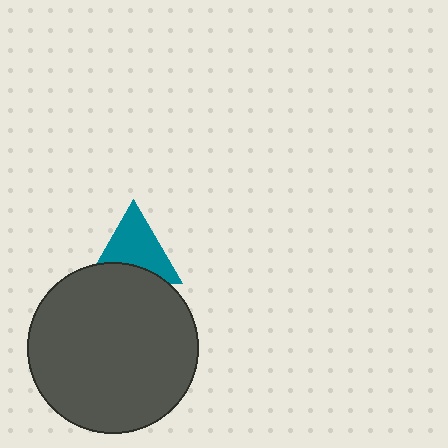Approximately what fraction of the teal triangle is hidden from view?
Roughly 31% of the teal triangle is hidden behind the dark gray circle.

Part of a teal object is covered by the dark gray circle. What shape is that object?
It is a triangle.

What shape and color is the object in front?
The object in front is a dark gray circle.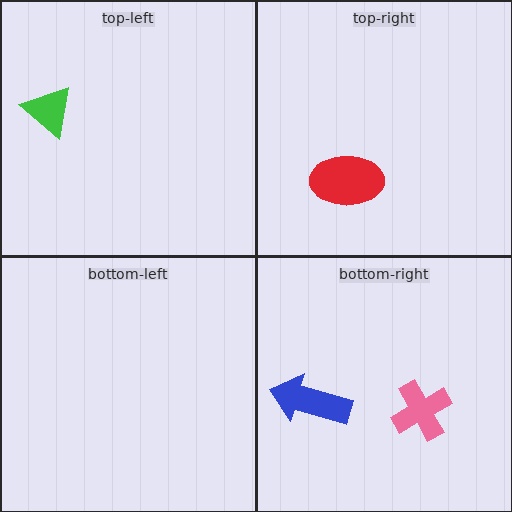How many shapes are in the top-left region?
1.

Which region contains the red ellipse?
The top-right region.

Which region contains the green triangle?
The top-left region.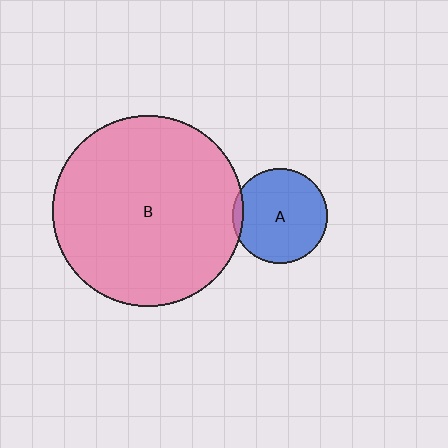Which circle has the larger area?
Circle B (pink).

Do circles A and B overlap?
Yes.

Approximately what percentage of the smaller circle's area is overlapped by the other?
Approximately 5%.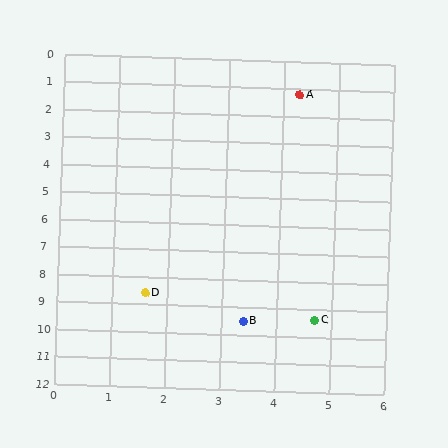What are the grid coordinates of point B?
Point B is at approximately (3.4, 9.5).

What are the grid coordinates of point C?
Point C is at approximately (4.7, 9.4).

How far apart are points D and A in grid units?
Points D and A are about 7.9 grid units apart.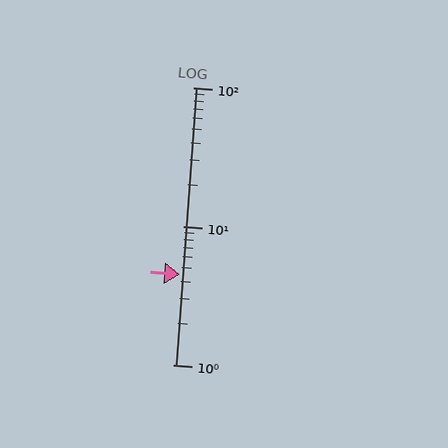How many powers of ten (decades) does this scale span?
The scale spans 2 decades, from 1 to 100.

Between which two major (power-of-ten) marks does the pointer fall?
The pointer is between 1 and 10.